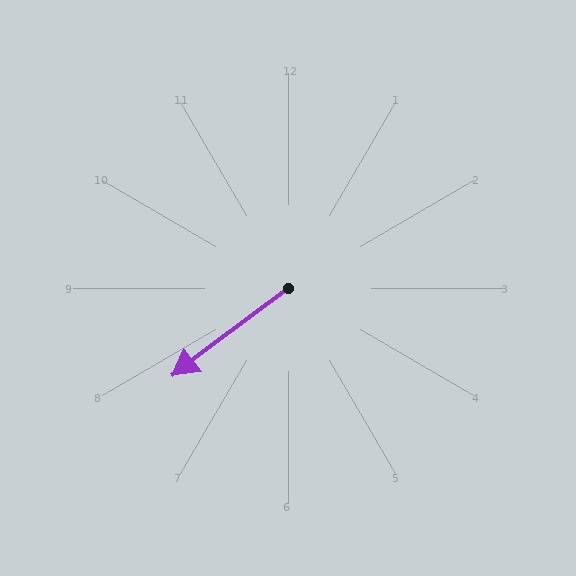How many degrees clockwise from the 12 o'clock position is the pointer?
Approximately 233 degrees.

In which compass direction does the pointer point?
Southwest.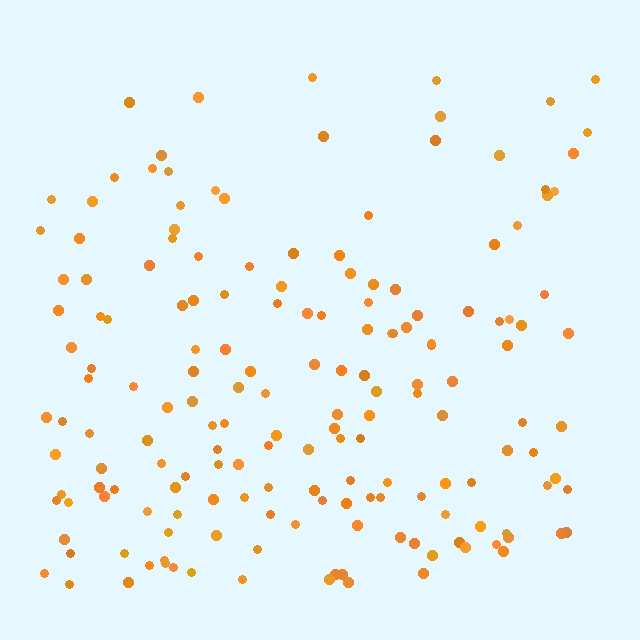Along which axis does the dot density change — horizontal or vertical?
Vertical.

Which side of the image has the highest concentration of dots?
The bottom.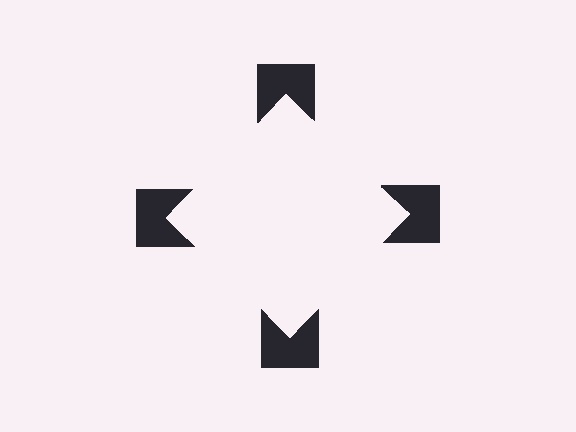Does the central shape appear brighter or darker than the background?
It typically appears slightly brighter than the background, even though no actual brightness change is drawn.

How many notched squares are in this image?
There are 4 — one at each vertex of the illusory square.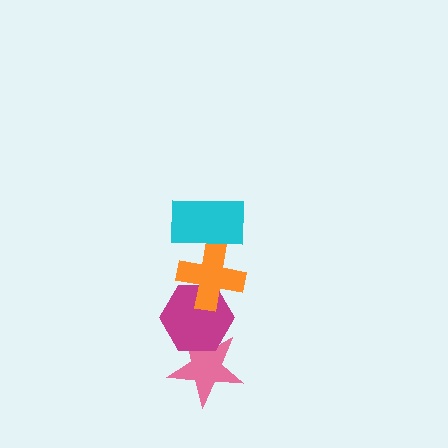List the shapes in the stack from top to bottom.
From top to bottom: the cyan rectangle, the orange cross, the magenta hexagon, the pink star.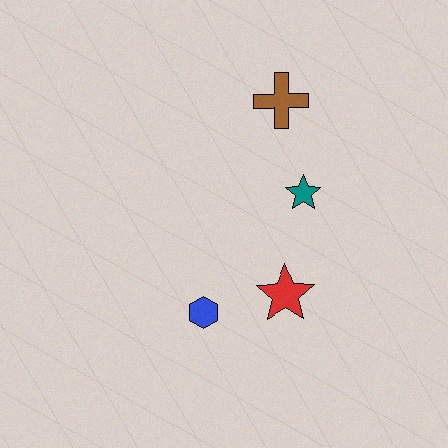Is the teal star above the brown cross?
No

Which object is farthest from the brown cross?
The blue hexagon is farthest from the brown cross.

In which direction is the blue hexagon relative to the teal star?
The blue hexagon is below the teal star.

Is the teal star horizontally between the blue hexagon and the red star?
No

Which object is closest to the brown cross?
The teal star is closest to the brown cross.